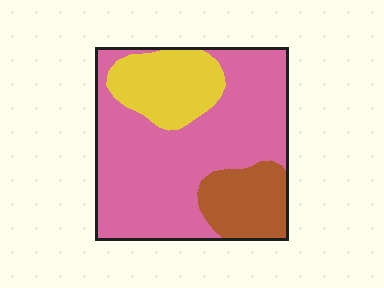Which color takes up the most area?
Pink, at roughly 65%.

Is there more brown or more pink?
Pink.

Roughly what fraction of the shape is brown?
Brown covers 16% of the shape.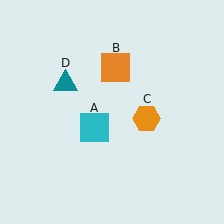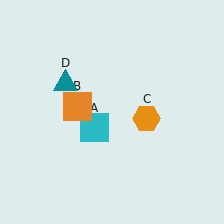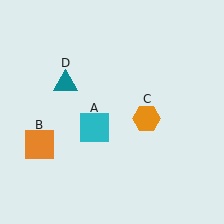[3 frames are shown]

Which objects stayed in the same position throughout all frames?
Cyan square (object A) and orange hexagon (object C) and teal triangle (object D) remained stationary.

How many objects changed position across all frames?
1 object changed position: orange square (object B).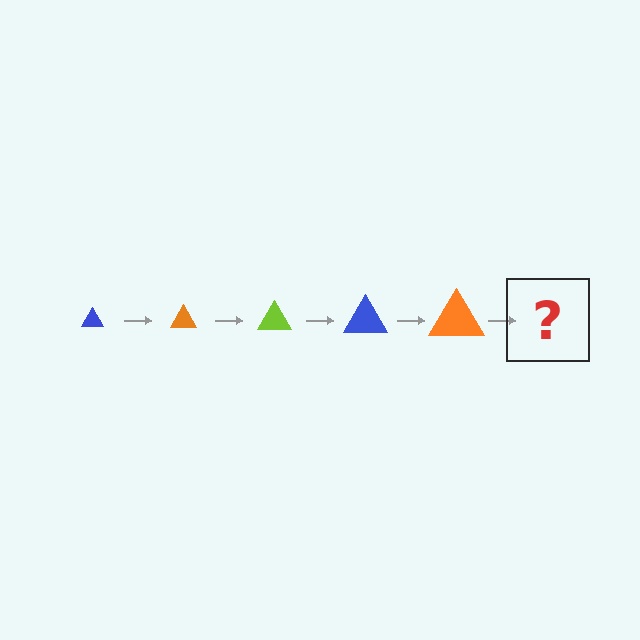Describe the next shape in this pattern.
It should be a lime triangle, larger than the previous one.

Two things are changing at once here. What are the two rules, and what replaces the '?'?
The two rules are that the triangle grows larger each step and the color cycles through blue, orange, and lime. The '?' should be a lime triangle, larger than the previous one.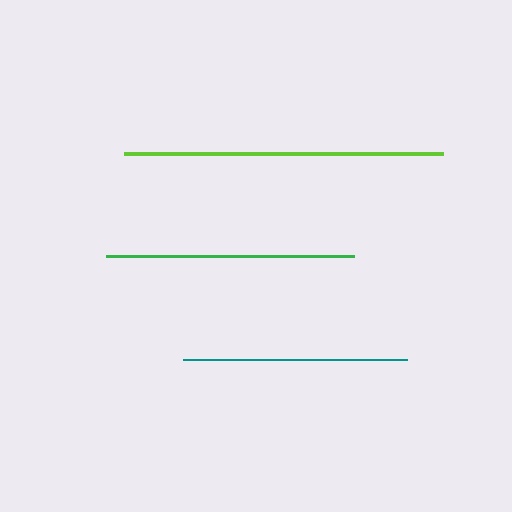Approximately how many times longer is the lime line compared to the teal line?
The lime line is approximately 1.4 times the length of the teal line.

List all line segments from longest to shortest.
From longest to shortest: lime, green, teal.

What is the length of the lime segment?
The lime segment is approximately 319 pixels long.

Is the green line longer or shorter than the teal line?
The green line is longer than the teal line.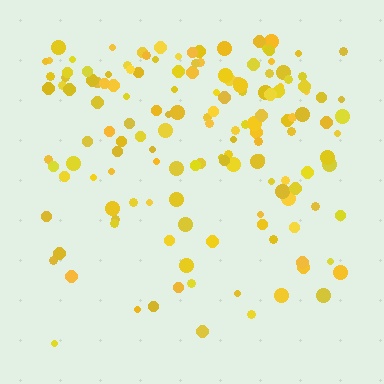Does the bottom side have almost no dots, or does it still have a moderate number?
Still a moderate number, just noticeably fewer than the top.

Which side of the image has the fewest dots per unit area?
The bottom.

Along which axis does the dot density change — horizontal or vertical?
Vertical.